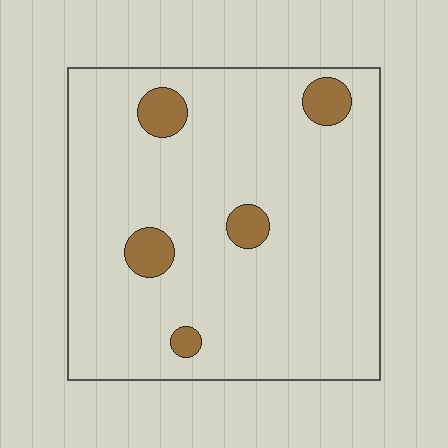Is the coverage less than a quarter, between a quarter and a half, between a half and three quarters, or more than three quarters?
Less than a quarter.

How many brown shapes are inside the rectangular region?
5.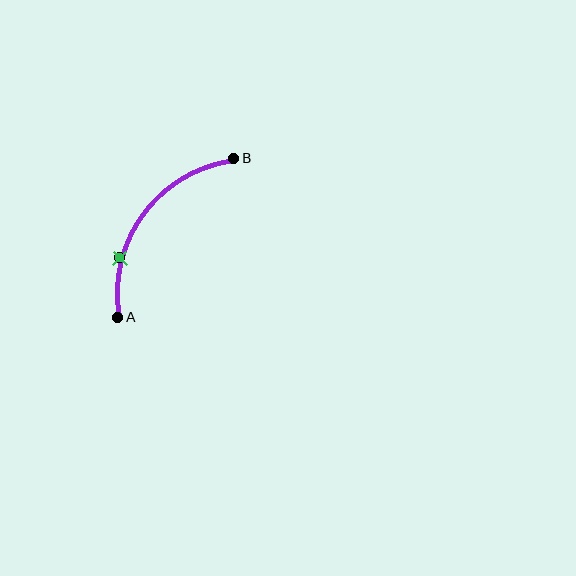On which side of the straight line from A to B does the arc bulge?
The arc bulges above and to the left of the straight line connecting A and B.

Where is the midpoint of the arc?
The arc midpoint is the point on the curve farthest from the straight line joining A and B. It sits above and to the left of that line.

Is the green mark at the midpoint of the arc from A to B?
No. The green mark lies on the arc but is closer to endpoint A. The arc midpoint would be at the point on the curve equidistant along the arc from both A and B.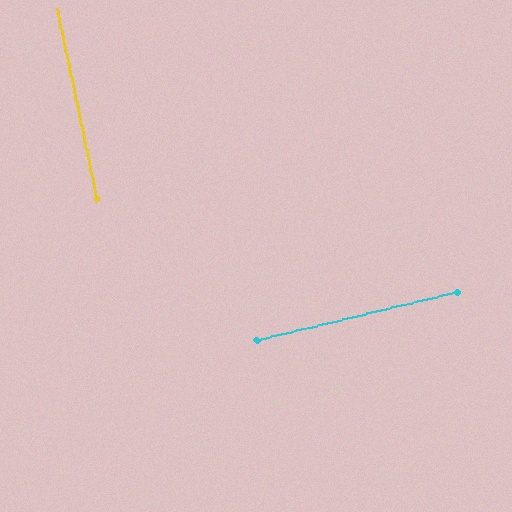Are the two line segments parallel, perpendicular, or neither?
Perpendicular — they meet at approximately 88°.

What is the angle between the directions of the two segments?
Approximately 88 degrees.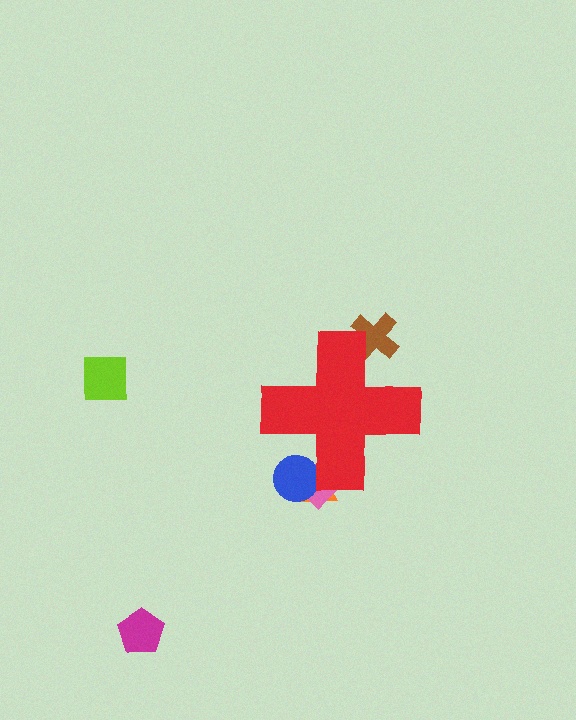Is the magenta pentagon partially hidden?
No, the magenta pentagon is fully visible.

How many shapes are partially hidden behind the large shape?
4 shapes are partially hidden.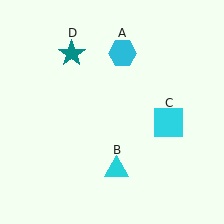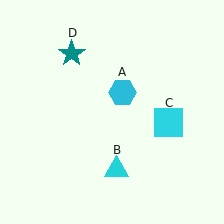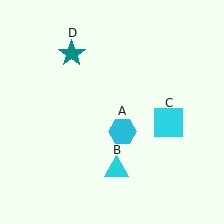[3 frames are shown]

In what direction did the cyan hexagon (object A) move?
The cyan hexagon (object A) moved down.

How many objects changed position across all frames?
1 object changed position: cyan hexagon (object A).